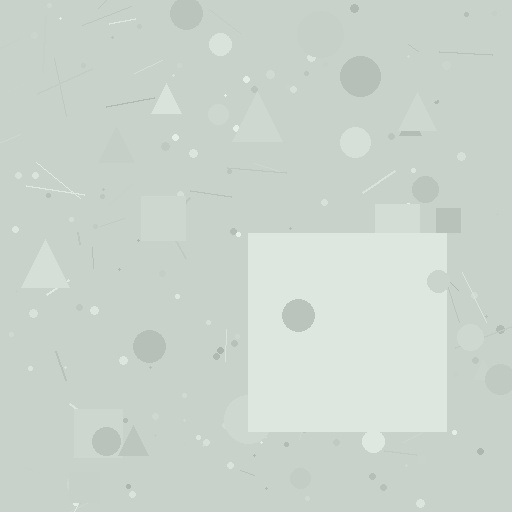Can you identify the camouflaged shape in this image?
The camouflaged shape is a square.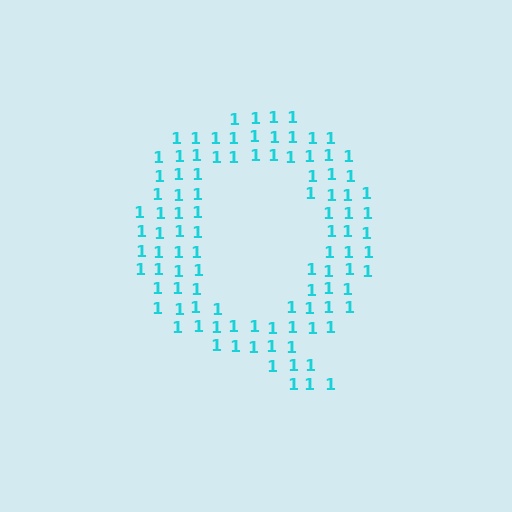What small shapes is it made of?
It is made of small digit 1's.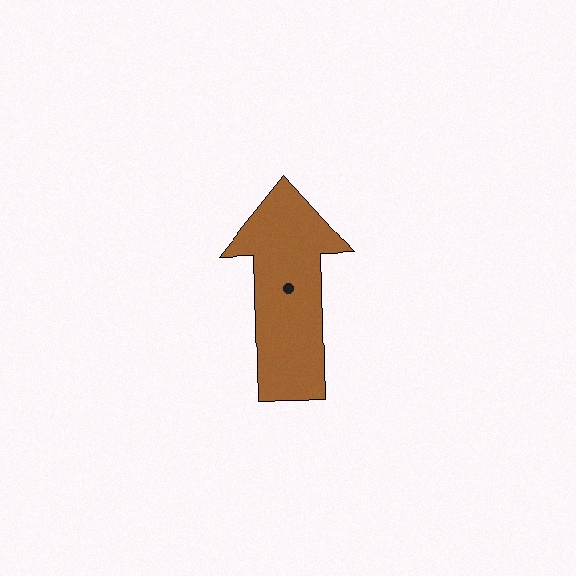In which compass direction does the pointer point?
North.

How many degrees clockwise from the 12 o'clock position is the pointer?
Approximately 358 degrees.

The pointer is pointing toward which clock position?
Roughly 12 o'clock.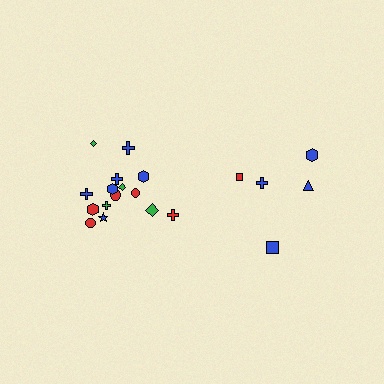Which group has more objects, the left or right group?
The left group.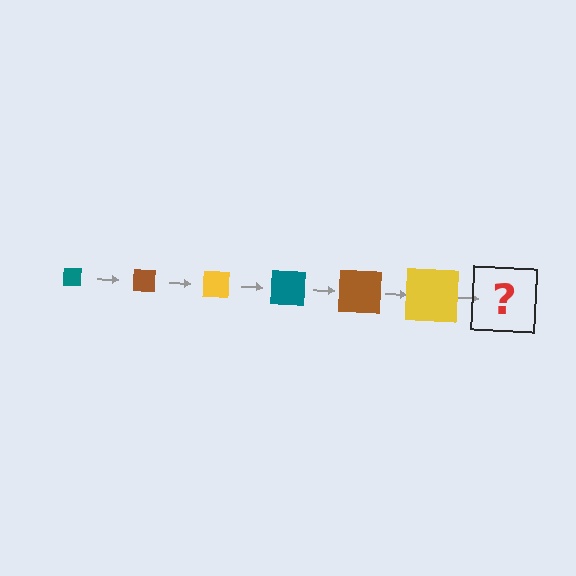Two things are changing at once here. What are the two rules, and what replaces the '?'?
The two rules are that the square grows larger each step and the color cycles through teal, brown, and yellow. The '?' should be a teal square, larger than the previous one.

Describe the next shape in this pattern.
It should be a teal square, larger than the previous one.